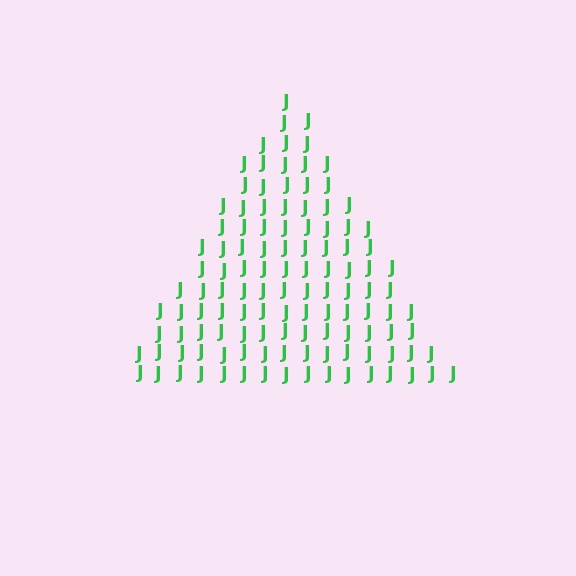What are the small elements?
The small elements are letter J's.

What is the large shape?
The large shape is a triangle.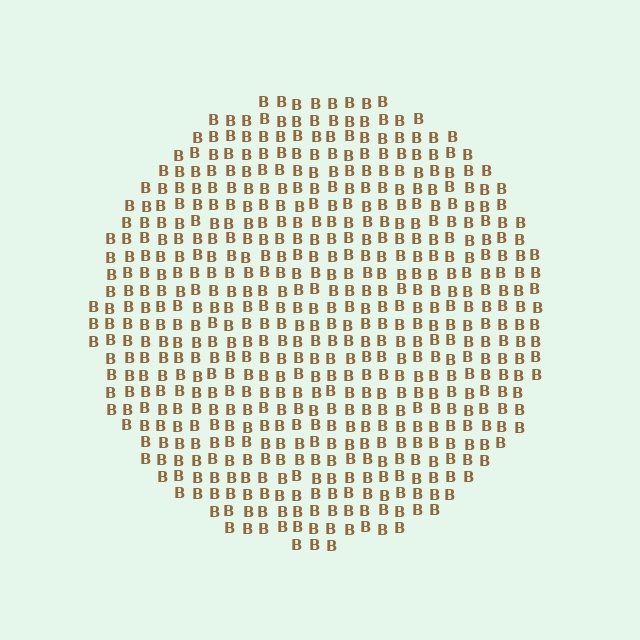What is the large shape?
The large shape is a circle.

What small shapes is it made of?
It is made of small letter B's.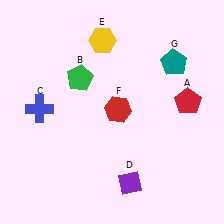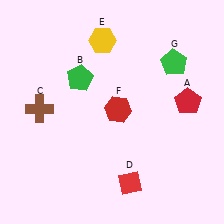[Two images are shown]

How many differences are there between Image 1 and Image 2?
There are 3 differences between the two images.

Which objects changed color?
C changed from blue to brown. D changed from purple to red. G changed from teal to green.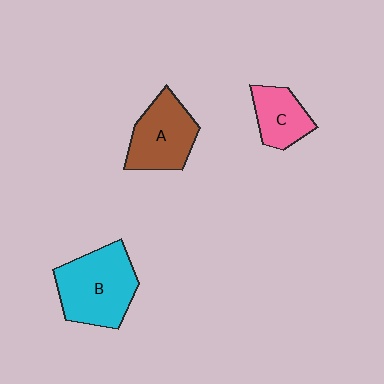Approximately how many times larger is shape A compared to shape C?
Approximately 1.4 times.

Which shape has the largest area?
Shape B (cyan).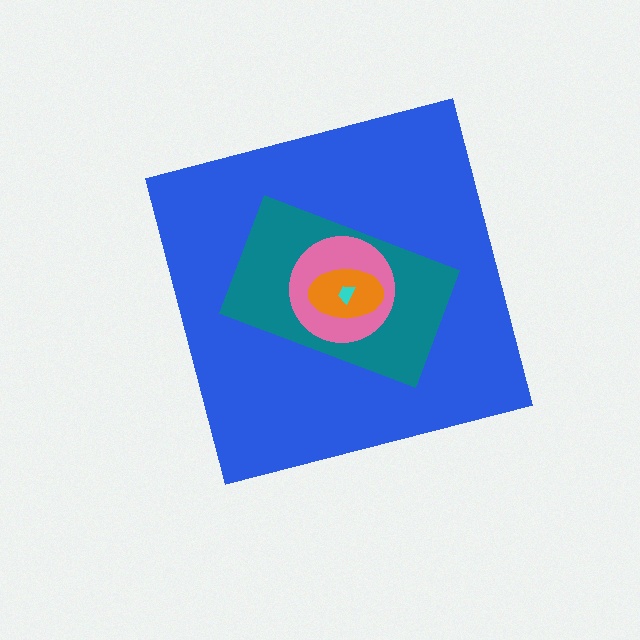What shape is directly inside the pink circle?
The orange ellipse.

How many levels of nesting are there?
5.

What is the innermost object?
The cyan trapezoid.